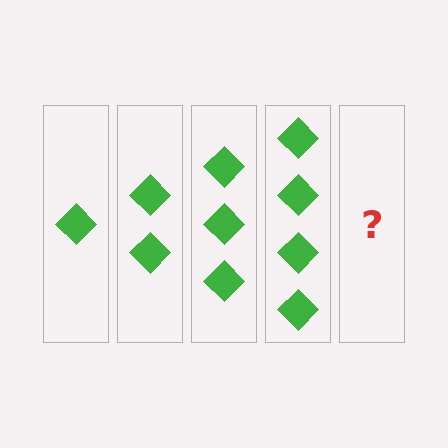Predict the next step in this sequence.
The next step is 5 diamonds.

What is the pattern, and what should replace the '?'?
The pattern is that each step adds one more diamond. The '?' should be 5 diamonds.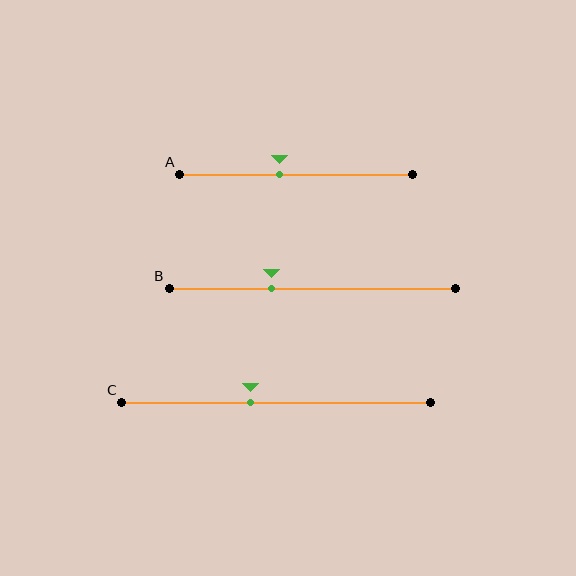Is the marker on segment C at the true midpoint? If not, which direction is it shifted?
No, the marker on segment C is shifted to the left by about 8% of the segment length.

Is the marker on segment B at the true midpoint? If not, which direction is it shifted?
No, the marker on segment B is shifted to the left by about 14% of the segment length.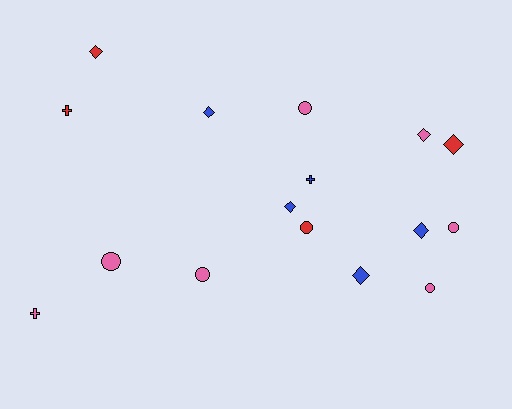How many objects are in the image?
There are 16 objects.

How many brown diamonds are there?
There are no brown diamonds.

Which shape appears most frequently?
Diamond, with 7 objects.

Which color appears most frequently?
Pink, with 7 objects.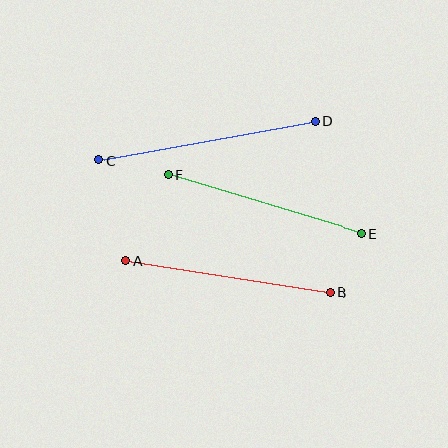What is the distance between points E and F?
The distance is approximately 201 pixels.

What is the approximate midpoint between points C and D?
The midpoint is at approximately (207, 141) pixels.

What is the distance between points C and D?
The distance is approximately 220 pixels.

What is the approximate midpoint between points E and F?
The midpoint is at approximately (265, 204) pixels.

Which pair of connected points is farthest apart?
Points C and D are farthest apart.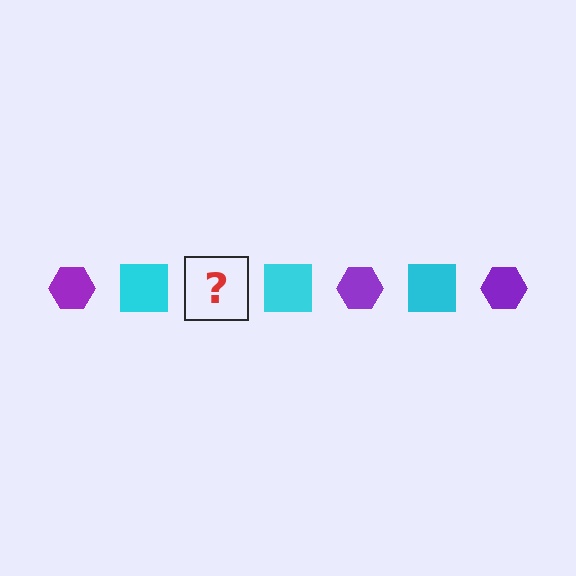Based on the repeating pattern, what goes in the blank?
The blank should be a purple hexagon.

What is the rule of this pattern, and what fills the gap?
The rule is that the pattern alternates between purple hexagon and cyan square. The gap should be filled with a purple hexagon.